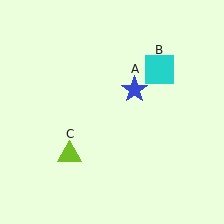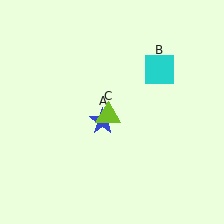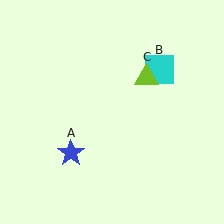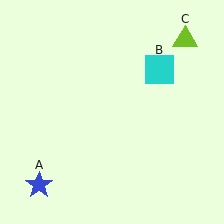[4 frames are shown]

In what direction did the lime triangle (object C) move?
The lime triangle (object C) moved up and to the right.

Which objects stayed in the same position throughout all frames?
Cyan square (object B) remained stationary.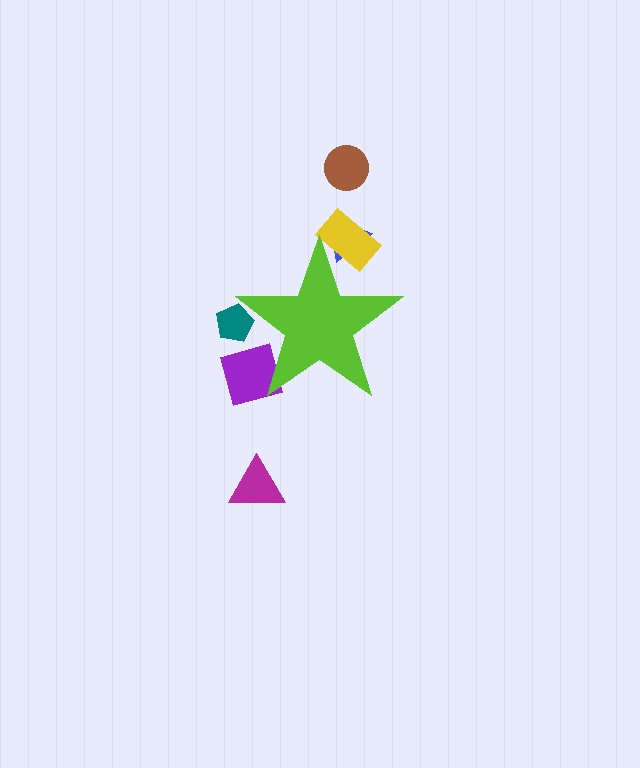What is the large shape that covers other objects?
A lime star.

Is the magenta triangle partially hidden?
No, the magenta triangle is fully visible.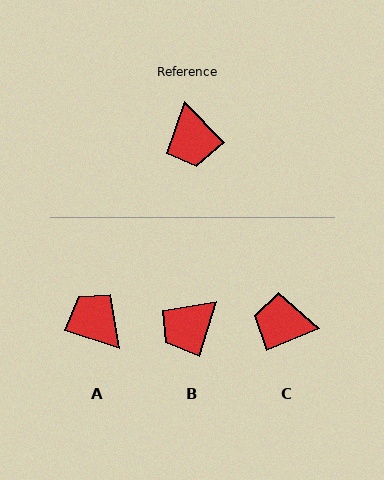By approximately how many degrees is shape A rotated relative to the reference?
Approximately 152 degrees clockwise.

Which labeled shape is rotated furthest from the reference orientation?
A, about 152 degrees away.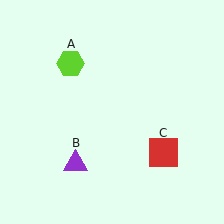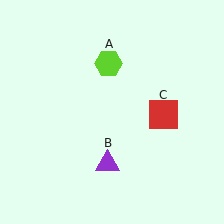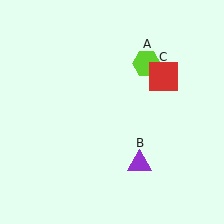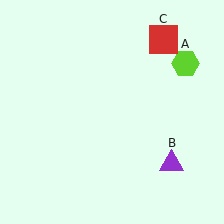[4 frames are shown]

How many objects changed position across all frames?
3 objects changed position: lime hexagon (object A), purple triangle (object B), red square (object C).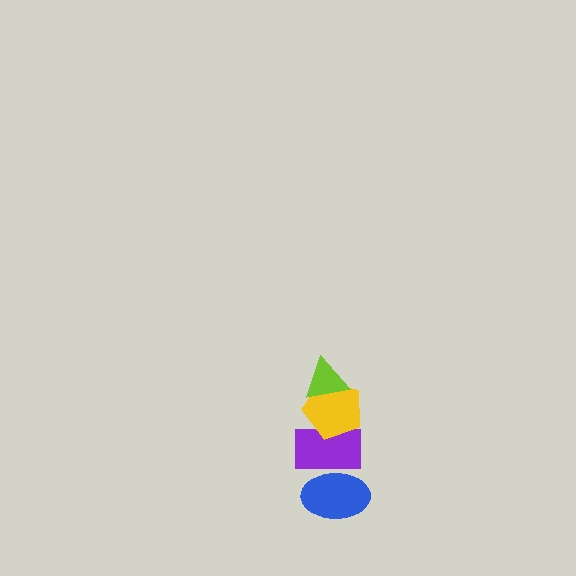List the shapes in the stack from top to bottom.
From top to bottom: the lime triangle, the yellow pentagon, the purple rectangle, the blue ellipse.